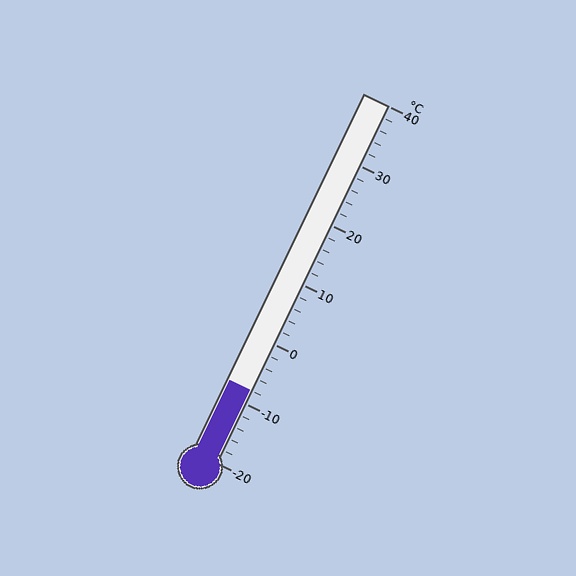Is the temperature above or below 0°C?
The temperature is below 0°C.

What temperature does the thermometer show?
The thermometer shows approximately -8°C.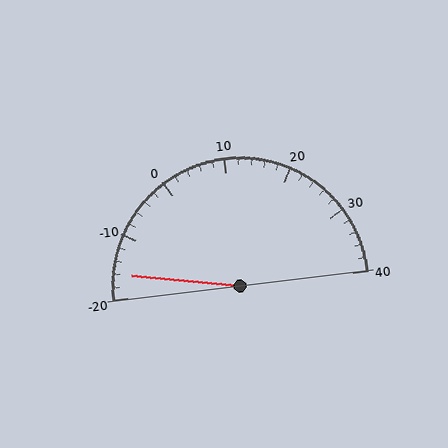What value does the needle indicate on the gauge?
The needle indicates approximately -16.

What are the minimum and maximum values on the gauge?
The gauge ranges from -20 to 40.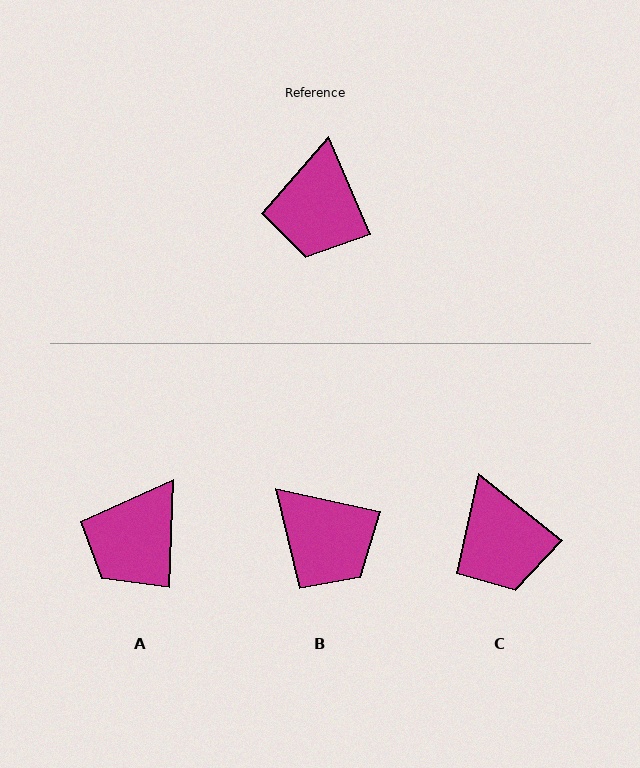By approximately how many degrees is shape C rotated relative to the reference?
Approximately 28 degrees counter-clockwise.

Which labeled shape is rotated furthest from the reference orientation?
B, about 54 degrees away.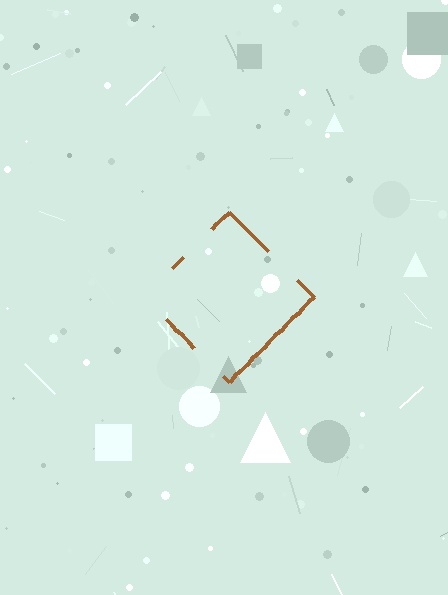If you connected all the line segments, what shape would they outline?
They would outline a diamond.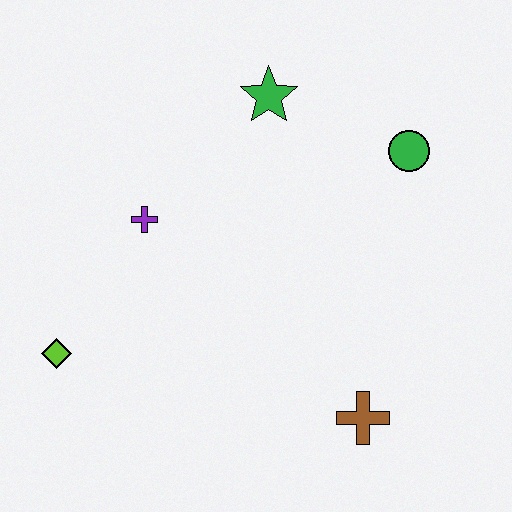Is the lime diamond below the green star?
Yes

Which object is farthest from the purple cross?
The brown cross is farthest from the purple cross.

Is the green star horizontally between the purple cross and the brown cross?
Yes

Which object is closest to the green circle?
The green star is closest to the green circle.